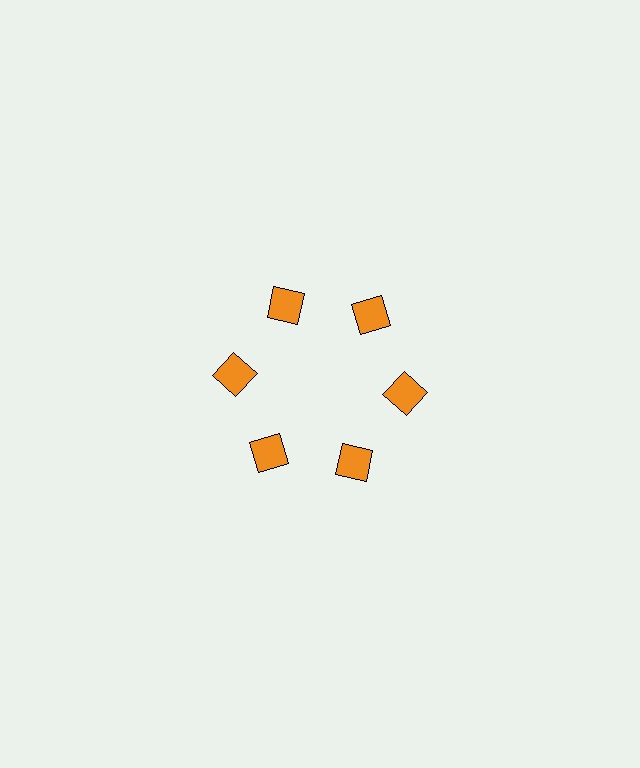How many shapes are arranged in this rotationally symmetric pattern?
There are 6 shapes, arranged in 6 groups of 1.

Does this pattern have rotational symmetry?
Yes, this pattern has 6-fold rotational symmetry. It looks the same after rotating 60 degrees around the center.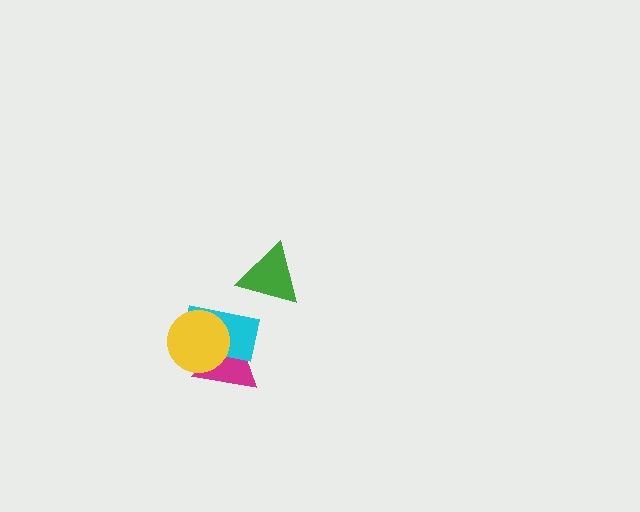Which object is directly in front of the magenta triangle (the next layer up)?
The cyan rectangle is directly in front of the magenta triangle.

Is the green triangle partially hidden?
No, no other shape covers it.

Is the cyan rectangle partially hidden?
Yes, it is partially covered by another shape.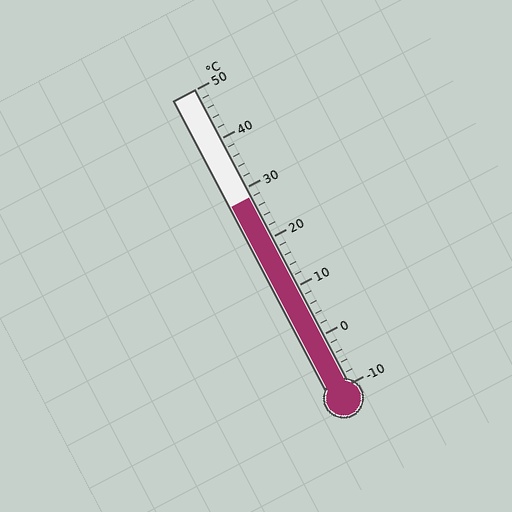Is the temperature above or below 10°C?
The temperature is above 10°C.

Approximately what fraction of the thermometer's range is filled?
The thermometer is filled to approximately 65% of its range.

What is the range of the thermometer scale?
The thermometer scale ranges from -10°C to 50°C.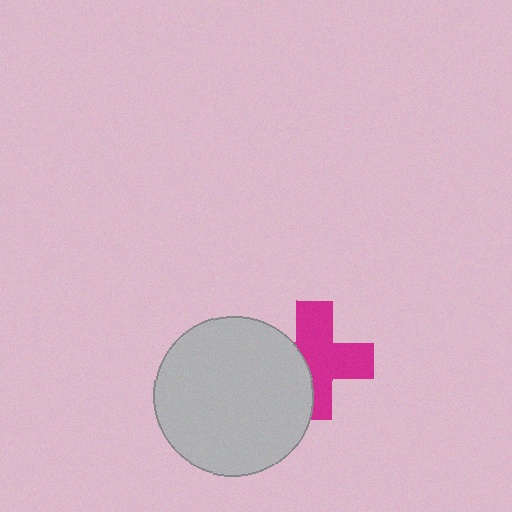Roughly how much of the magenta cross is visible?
Most of it is visible (roughly 65%).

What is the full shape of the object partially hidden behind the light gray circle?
The partially hidden object is a magenta cross.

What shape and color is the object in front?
The object in front is a light gray circle.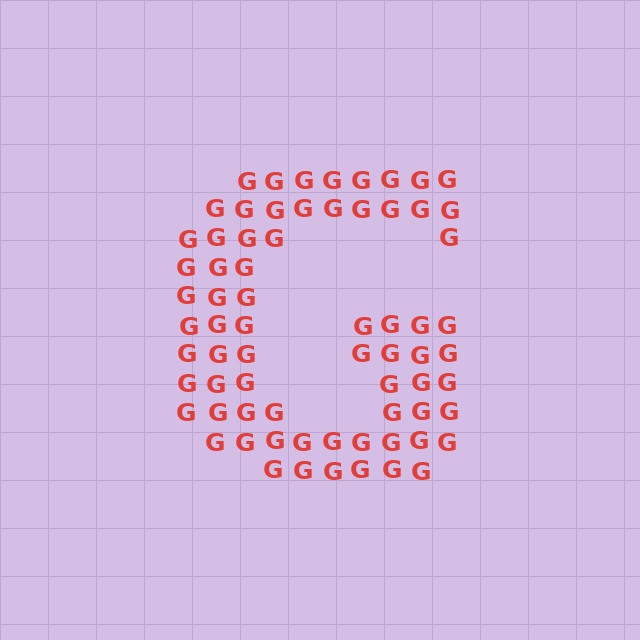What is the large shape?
The large shape is the letter G.